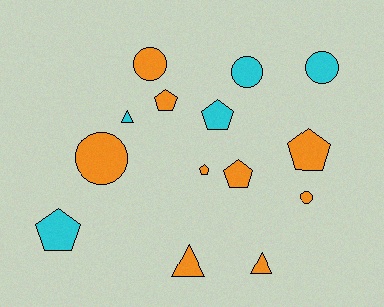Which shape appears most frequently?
Pentagon, with 6 objects.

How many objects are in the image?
There are 14 objects.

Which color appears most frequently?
Orange, with 9 objects.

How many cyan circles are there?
There are 2 cyan circles.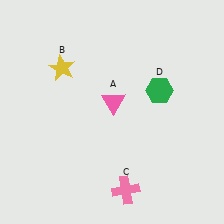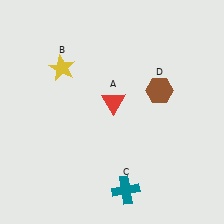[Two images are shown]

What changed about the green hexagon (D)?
In Image 1, D is green. In Image 2, it changed to brown.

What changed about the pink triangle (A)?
In Image 1, A is pink. In Image 2, it changed to red.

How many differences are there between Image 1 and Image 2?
There are 3 differences between the two images.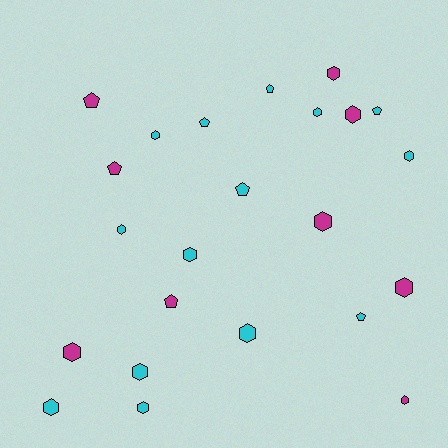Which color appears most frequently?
Cyan, with 14 objects.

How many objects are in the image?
There are 23 objects.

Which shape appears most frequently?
Hexagon, with 15 objects.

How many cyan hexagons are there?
There are 9 cyan hexagons.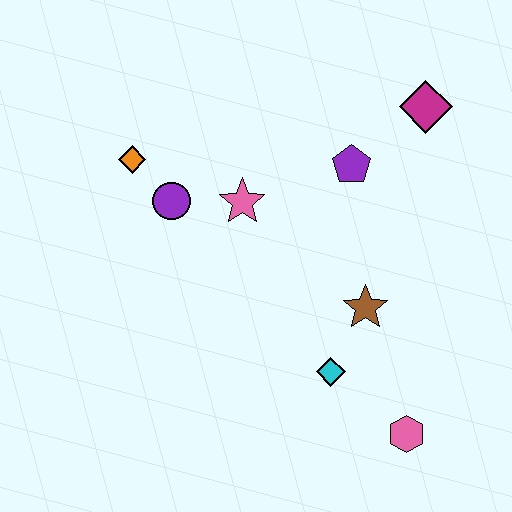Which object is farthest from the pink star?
The pink hexagon is farthest from the pink star.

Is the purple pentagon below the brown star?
No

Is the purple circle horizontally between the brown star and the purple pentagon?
No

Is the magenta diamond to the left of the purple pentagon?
No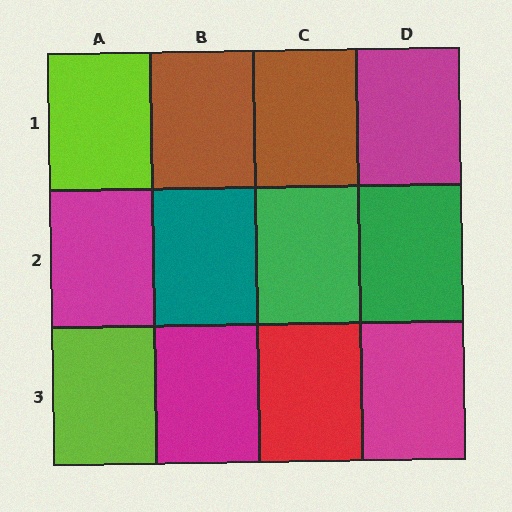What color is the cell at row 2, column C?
Green.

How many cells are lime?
2 cells are lime.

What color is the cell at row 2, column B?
Teal.